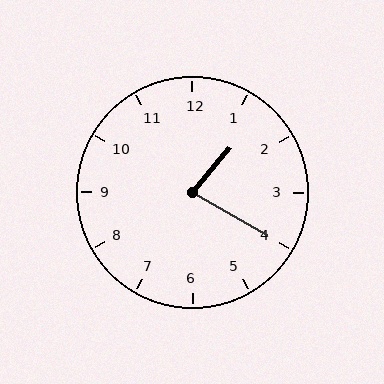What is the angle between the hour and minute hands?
Approximately 80 degrees.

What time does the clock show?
1:20.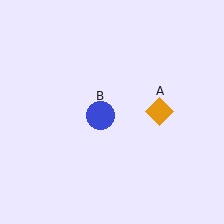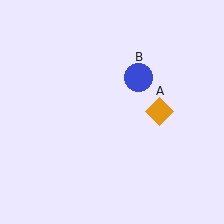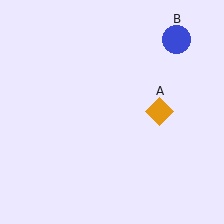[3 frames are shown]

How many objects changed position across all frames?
1 object changed position: blue circle (object B).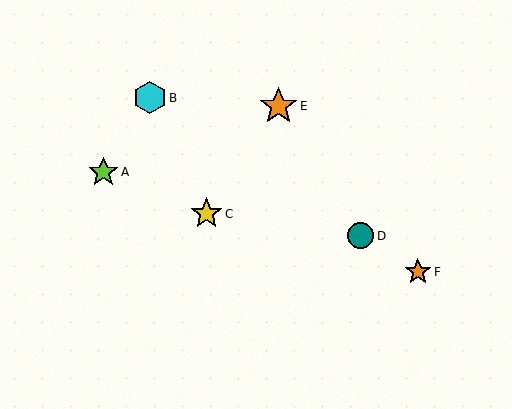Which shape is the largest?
The orange star (labeled E) is the largest.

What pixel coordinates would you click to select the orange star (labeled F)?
Click at (418, 272) to select the orange star F.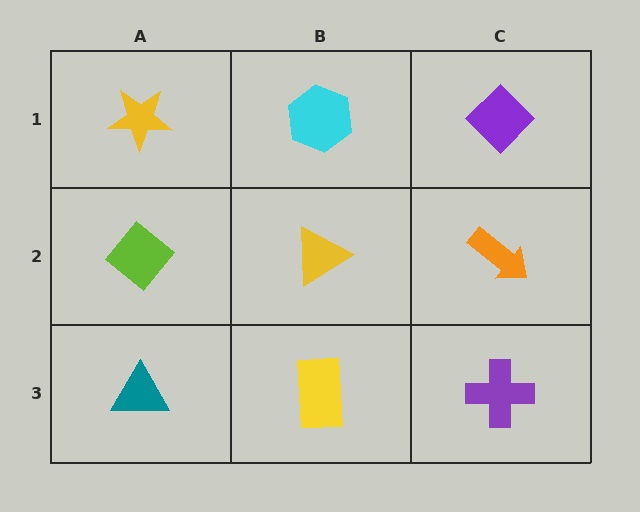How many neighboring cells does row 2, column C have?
3.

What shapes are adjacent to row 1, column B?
A yellow triangle (row 2, column B), a yellow star (row 1, column A), a purple diamond (row 1, column C).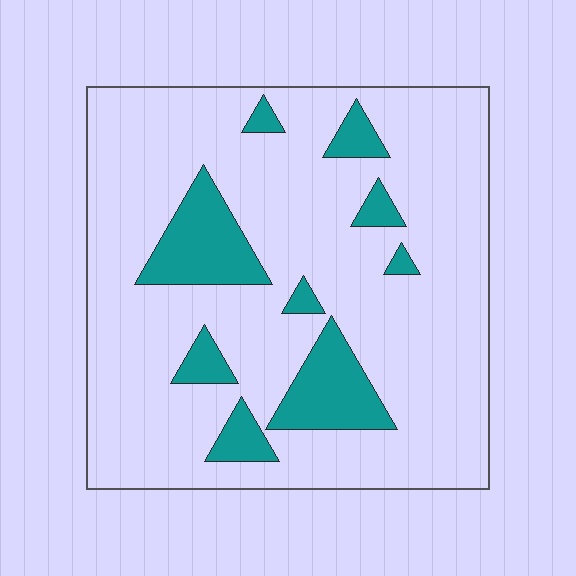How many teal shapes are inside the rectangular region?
9.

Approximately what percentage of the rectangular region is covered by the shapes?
Approximately 15%.